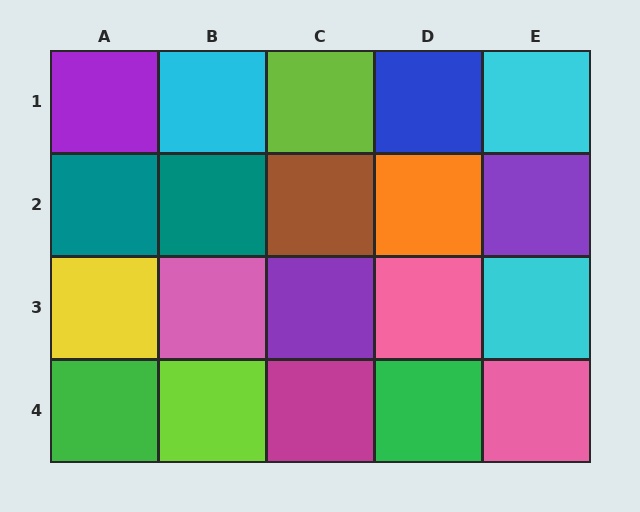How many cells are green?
2 cells are green.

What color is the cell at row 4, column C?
Magenta.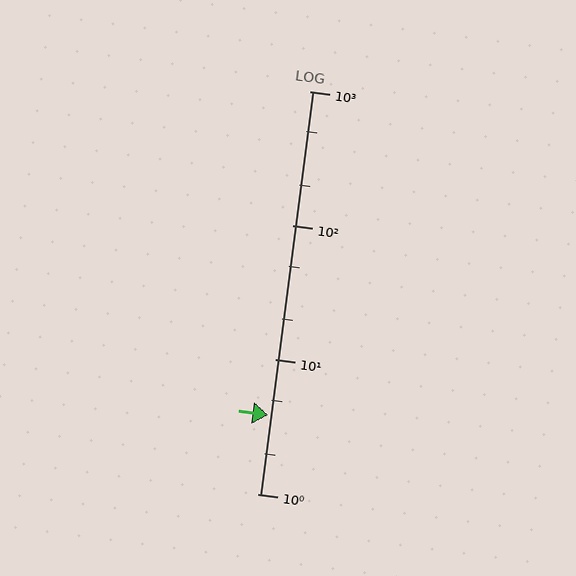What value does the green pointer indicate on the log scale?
The pointer indicates approximately 3.9.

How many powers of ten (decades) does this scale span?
The scale spans 3 decades, from 1 to 1000.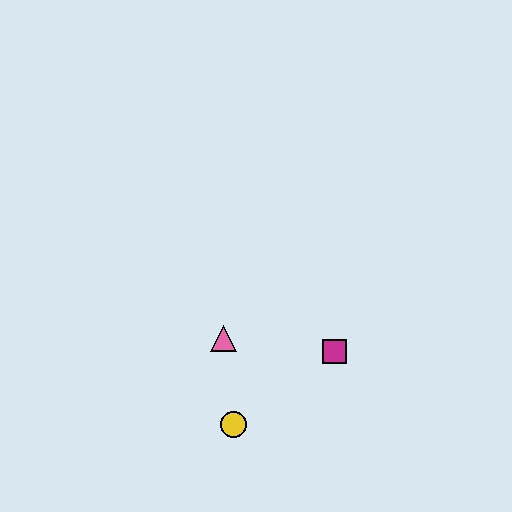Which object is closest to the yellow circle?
The pink triangle is closest to the yellow circle.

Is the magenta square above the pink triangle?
No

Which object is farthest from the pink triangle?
The magenta square is farthest from the pink triangle.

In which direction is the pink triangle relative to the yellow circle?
The pink triangle is above the yellow circle.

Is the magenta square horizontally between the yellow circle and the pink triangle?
No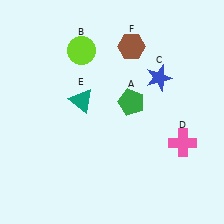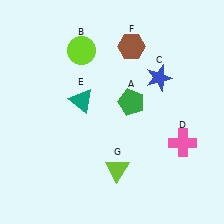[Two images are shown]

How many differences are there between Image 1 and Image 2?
There is 1 difference between the two images.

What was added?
A lime triangle (G) was added in Image 2.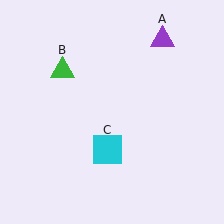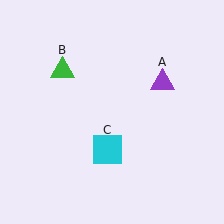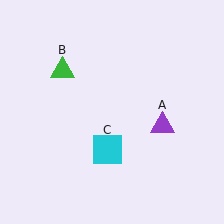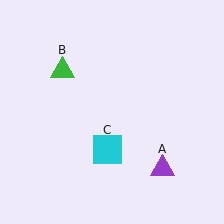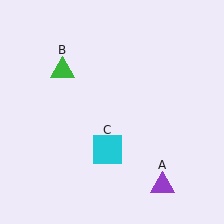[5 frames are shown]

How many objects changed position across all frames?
1 object changed position: purple triangle (object A).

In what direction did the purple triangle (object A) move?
The purple triangle (object A) moved down.